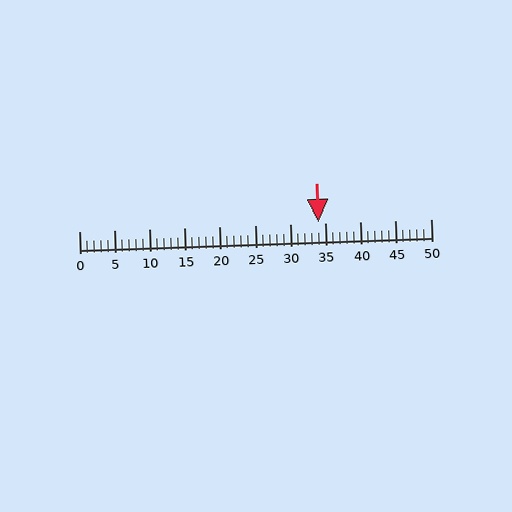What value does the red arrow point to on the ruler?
The red arrow points to approximately 34.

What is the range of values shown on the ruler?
The ruler shows values from 0 to 50.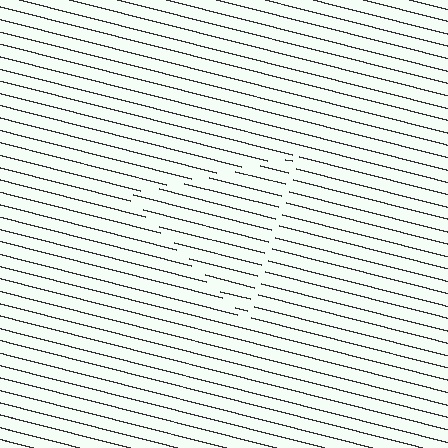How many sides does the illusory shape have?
3 sides — the line-ends trace a triangle.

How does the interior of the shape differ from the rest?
The interior of the shape contains the same grating, shifted by half a period — the contour is defined by the phase discontinuity where line-ends from the inner and outer gratings abut.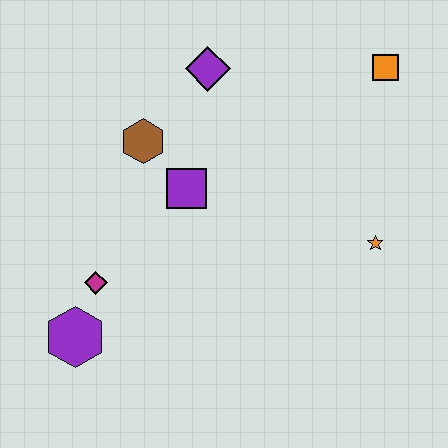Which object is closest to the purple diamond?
The brown hexagon is closest to the purple diamond.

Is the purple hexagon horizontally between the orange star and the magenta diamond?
No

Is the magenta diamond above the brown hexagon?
No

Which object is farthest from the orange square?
The purple hexagon is farthest from the orange square.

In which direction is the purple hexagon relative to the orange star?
The purple hexagon is to the left of the orange star.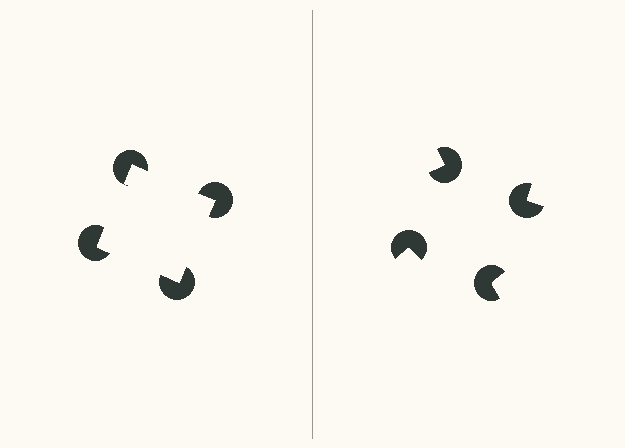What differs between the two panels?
The pac-man discs are positioned identically on both sides; only the wedge orientations differ. On the left they align to a square; on the right they are misaligned.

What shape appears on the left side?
An illusory square.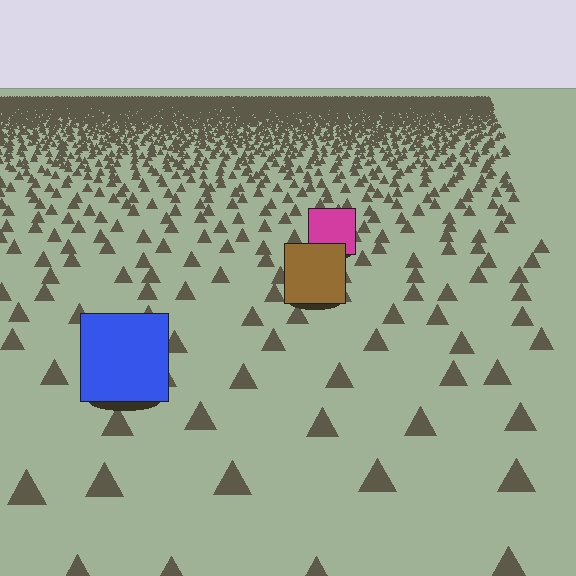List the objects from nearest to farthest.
From nearest to farthest: the blue square, the brown square, the magenta square.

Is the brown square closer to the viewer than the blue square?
No. The blue square is closer — you can tell from the texture gradient: the ground texture is coarser near it.